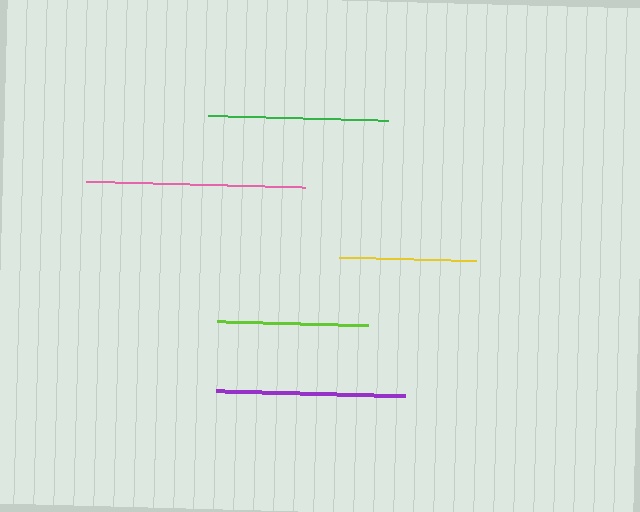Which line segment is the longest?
The pink line is the longest at approximately 219 pixels.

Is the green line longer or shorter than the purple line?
The purple line is longer than the green line.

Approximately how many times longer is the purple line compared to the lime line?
The purple line is approximately 1.3 times the length of the lime line.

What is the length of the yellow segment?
The yellow segment is approximately 137 pixels long.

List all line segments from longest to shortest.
From longest to shortest: pink, purple, green, lime, yellow.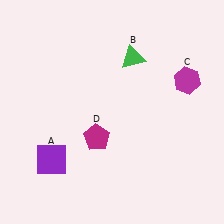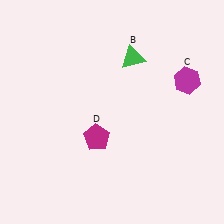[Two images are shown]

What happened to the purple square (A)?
The purple square (A) was removed in Image 2. It was in the bottom-left area of Image 1.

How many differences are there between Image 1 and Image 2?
There is 1 difference between the two images.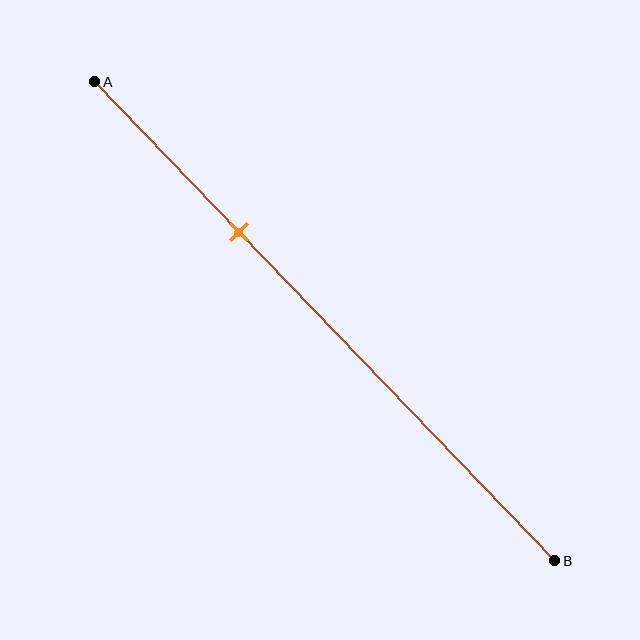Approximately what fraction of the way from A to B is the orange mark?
The orange mark is approximately 30% of the way from A to B.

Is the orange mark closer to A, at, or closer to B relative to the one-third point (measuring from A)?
The orange mark is approximately at the one-third point of segment AB.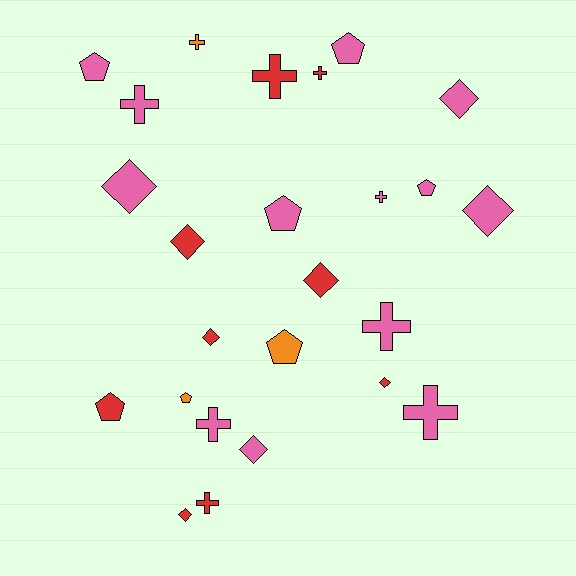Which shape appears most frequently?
Diamond, with 9 objects.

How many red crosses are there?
There are 3 red crosses.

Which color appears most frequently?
Pink, with 13 objects.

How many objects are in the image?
There are 25 objects.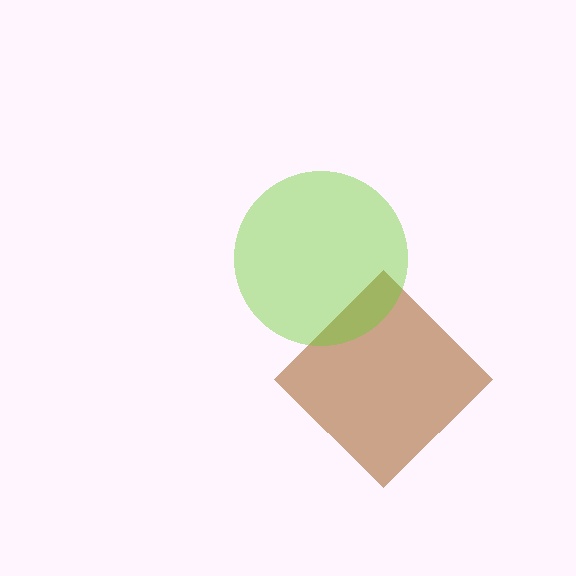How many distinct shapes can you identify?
There are 2 distinct shapes: a brown diamond, a lime circle.